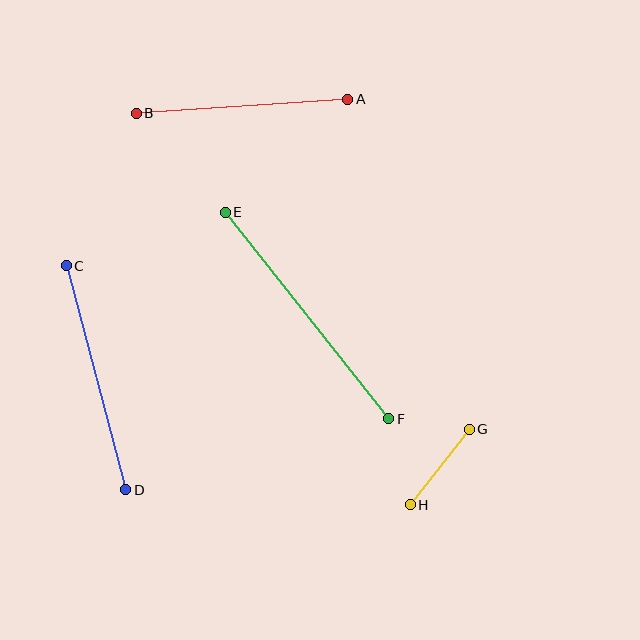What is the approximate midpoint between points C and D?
The midpoint is at approximately (96, 378) pixels.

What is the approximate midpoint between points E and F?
The midpoint is at approximately (307, 316) pixels.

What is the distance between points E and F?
The distance is approximately 264 pixels.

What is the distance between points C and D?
The distance is approximately 232 pixels.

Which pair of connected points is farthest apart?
Points E and F are farthest apart.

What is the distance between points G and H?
The distance is approximately 96 pixels.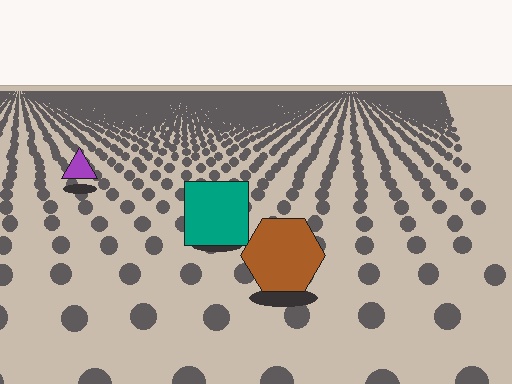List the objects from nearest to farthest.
From nearest to farthest: the brown hexagon, the teal square, the purple triangle.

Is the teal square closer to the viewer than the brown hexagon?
No. The brown hexagon is closer — you can tell from the texture gradient: the ground texture is coarser near it.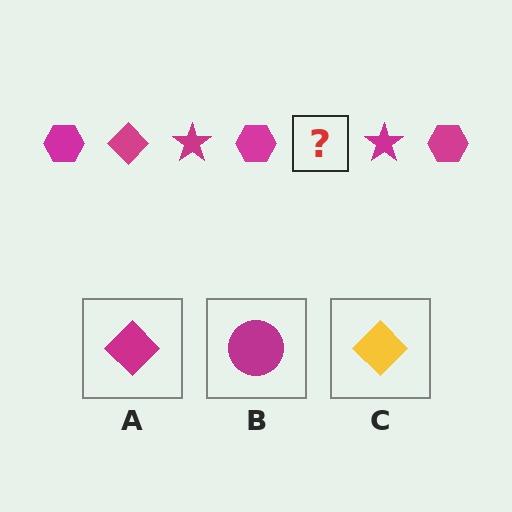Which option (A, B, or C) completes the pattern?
A.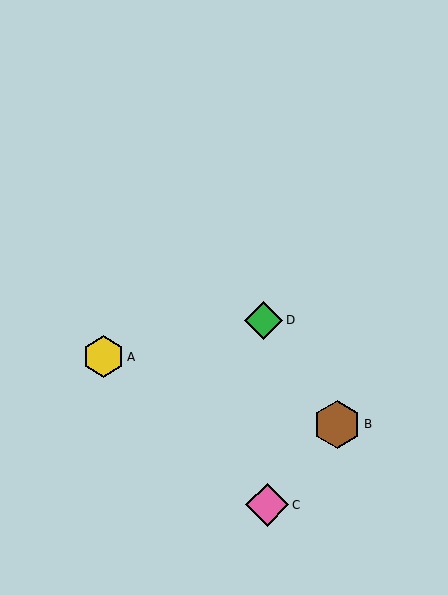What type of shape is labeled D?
Shape D is a green diamond.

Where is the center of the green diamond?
The center of the green diamond is at (263, 320).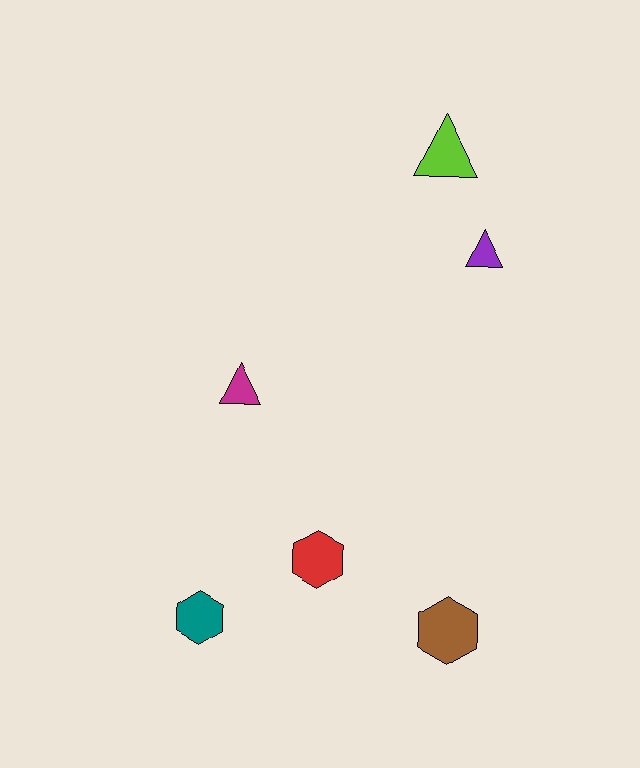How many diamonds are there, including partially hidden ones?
There are no diamonds.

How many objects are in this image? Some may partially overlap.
There are 6 objects.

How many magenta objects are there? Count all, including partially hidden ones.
There is 1 magenta object.